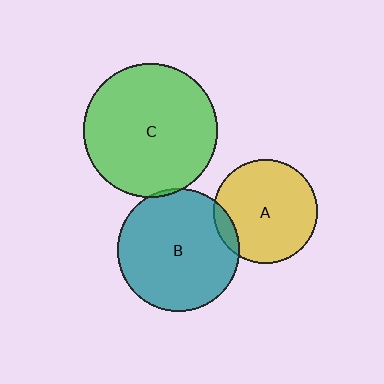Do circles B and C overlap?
Yes.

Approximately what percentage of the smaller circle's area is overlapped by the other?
Approximately 5%.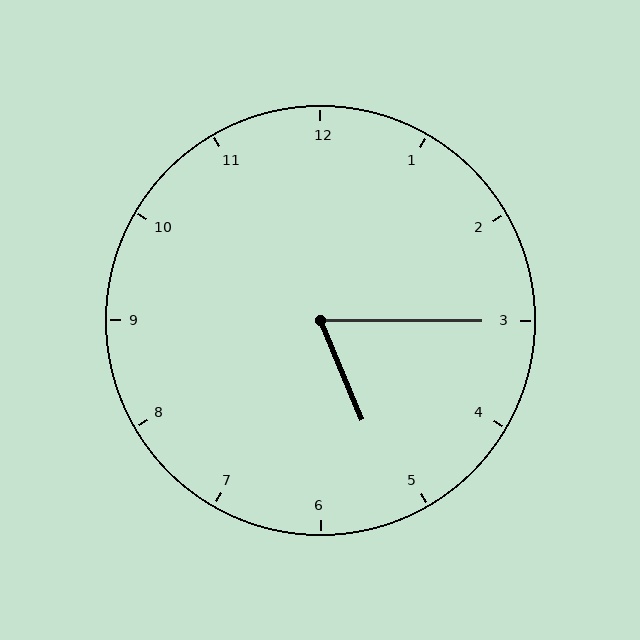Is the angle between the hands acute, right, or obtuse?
It is acute.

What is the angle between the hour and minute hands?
Approximately 68 degrees.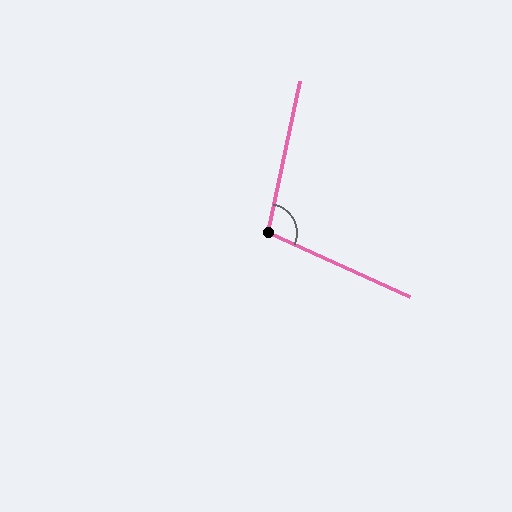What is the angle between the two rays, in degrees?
Approximately 102 degrees.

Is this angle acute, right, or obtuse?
It is obtuse.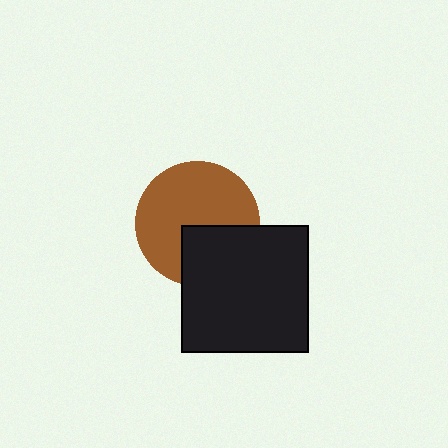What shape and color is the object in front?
The object in front is a black square.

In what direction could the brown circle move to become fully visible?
The brown circle could move up. That would shift it out from behind the black square entirely.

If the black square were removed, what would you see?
You would see the complete brown circle.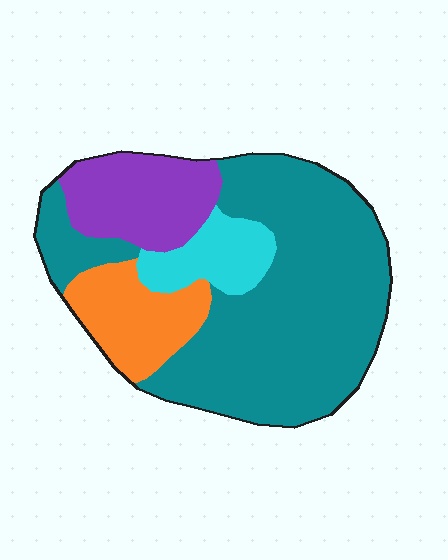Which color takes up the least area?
Cyan, at roughly 10%.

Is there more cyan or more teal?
Teal.